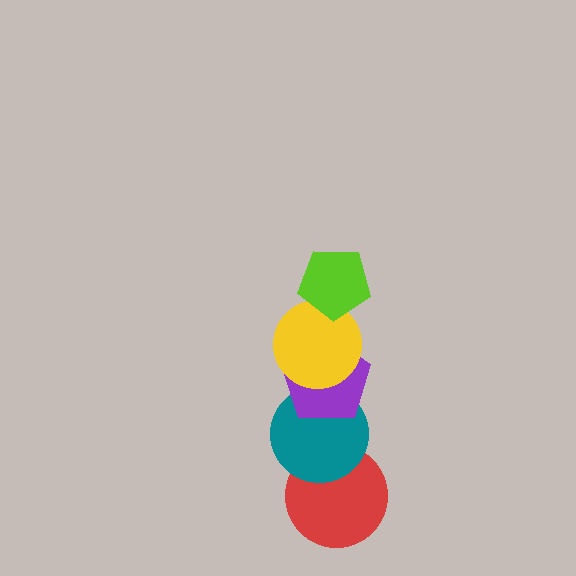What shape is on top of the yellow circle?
The lime pentagon is on top of the yellow circle.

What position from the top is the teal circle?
The teal circle is 4th from the top.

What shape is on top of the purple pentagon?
The yellow circle is on top of the purple pentagon.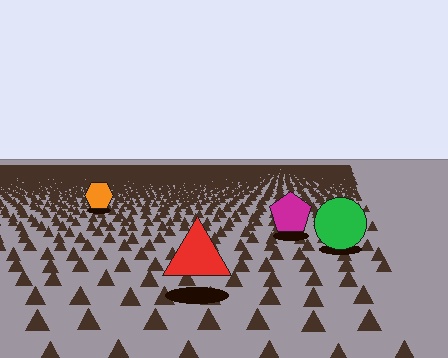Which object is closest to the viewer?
The red triangle is closest. The texture marks near it are larger and more spread out.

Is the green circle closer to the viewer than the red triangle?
No. The red triangle is closer — you can tell from the texture gradient: the ground texture is coarser near it.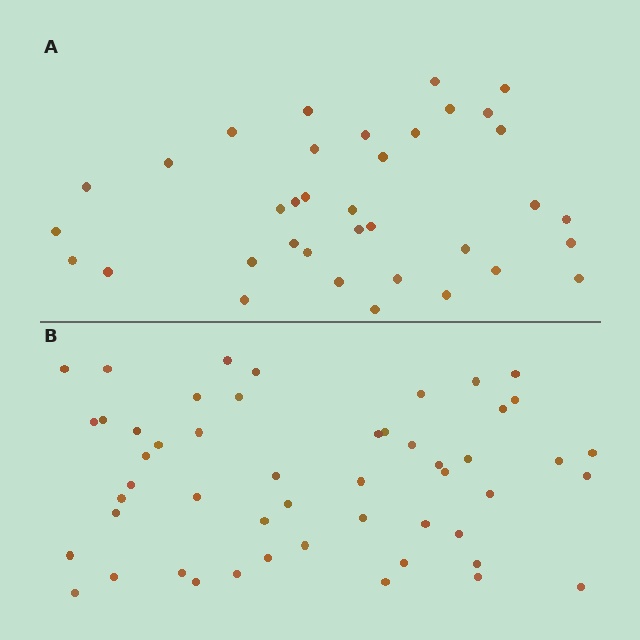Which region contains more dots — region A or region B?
Region B (the bottom region) has more dots.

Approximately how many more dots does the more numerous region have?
Region B has approximately 15 more dots than region A.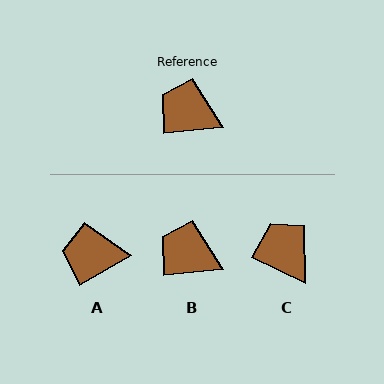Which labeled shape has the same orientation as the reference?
B.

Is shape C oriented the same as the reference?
No, it is off by about 31 degrees.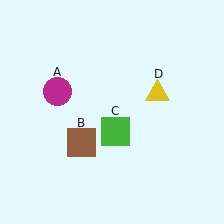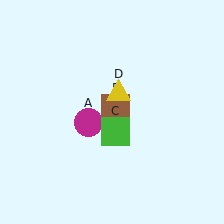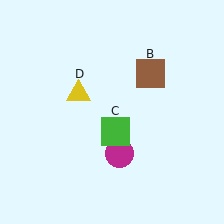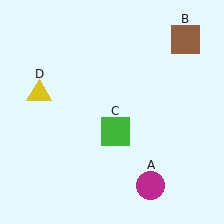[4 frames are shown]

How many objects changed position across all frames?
3 objects changed position: magenta circle (object A), brown square (object B), yellow triangle (object D).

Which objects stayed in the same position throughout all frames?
Green square (object C) remained stationary.